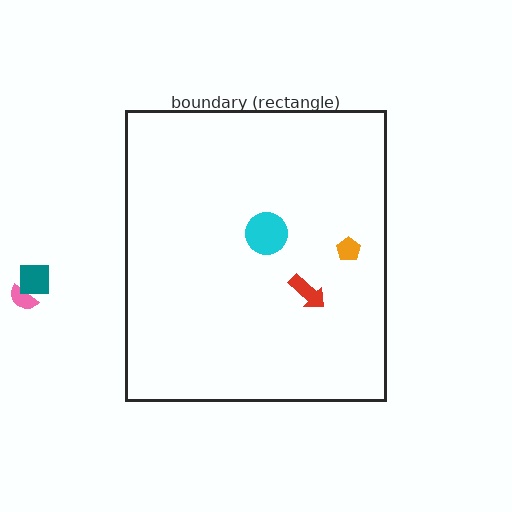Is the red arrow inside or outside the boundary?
Inside.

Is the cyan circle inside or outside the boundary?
Inside.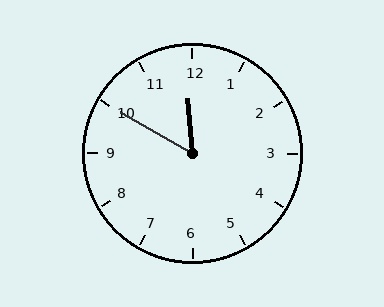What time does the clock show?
11:50.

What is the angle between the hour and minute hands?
Approximately 55 degrees.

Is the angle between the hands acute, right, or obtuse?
It is acute.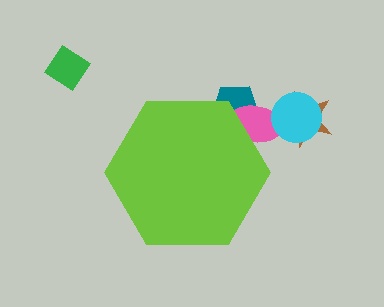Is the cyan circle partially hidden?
No, the cyan circle is fully visible.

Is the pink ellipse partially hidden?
Yes, the pink ellipse is partially hidden behind the lime hexagon.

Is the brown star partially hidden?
No, the brown star is fully visible.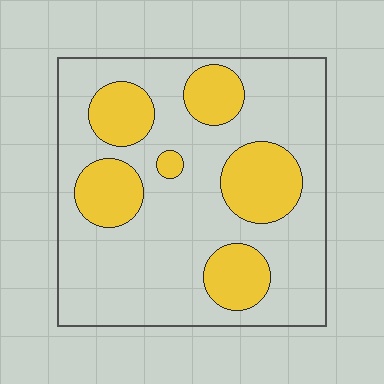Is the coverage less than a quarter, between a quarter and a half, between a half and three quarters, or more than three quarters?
Between a quarter and a half.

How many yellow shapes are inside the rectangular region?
6.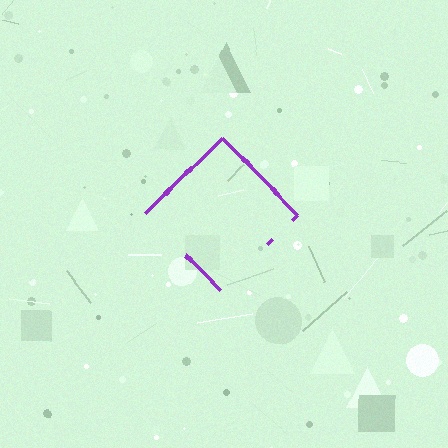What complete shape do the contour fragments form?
The contour fragments form a diamond.